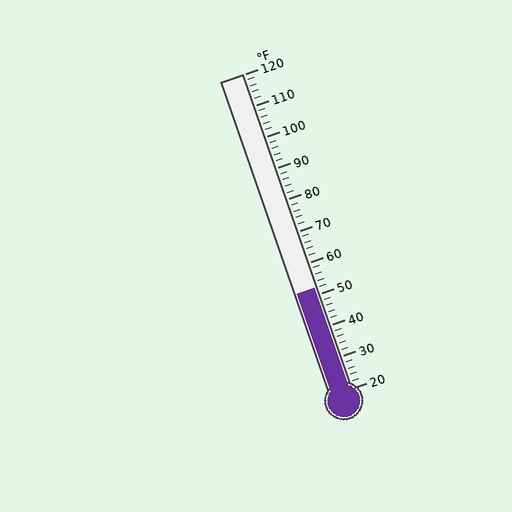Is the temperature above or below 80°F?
The temperature is below 80°F.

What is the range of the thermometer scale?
The thermometer scale ranges from 20°F to 120°F.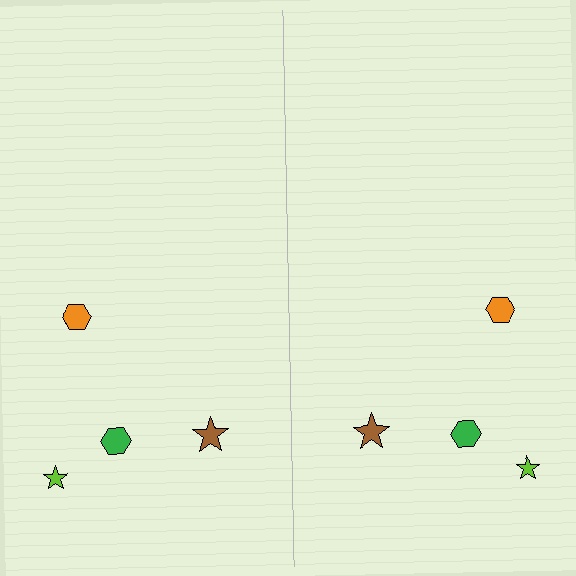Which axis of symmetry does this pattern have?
The pattern has a vertical axis of symmetry running through the center of the image.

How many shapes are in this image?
There are 8 shapes in this image.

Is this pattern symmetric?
Yes, this pattern has bilateral (reflection) symmetry.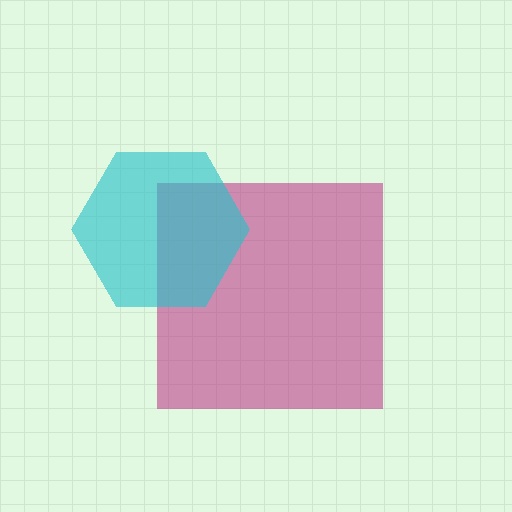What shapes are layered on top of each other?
The layered shapes are: a magenta square, a cyan hexagon.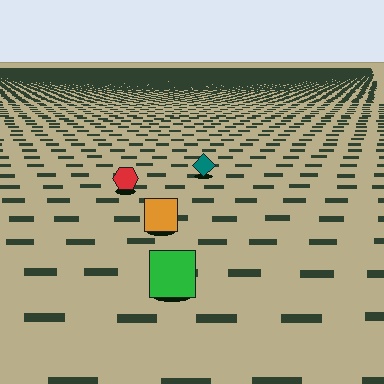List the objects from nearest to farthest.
From nearest to farthest: the green square, the orange square, the red hexagon, the teal diamond.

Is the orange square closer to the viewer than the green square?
No. The green square is closer — you can tell from the texture gradient: the ground texture is coarser near it.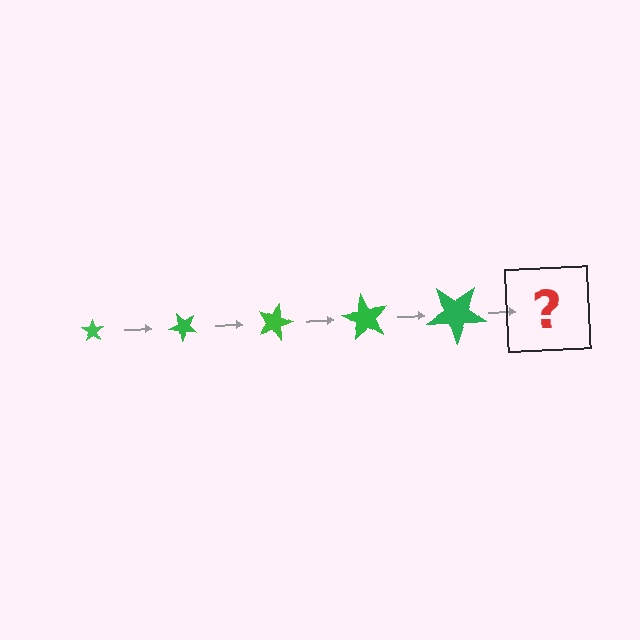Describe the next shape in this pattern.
It should be a star, larger than the previous one and rotated 225 degrees from the start.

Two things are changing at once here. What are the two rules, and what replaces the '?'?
The two rules are that the star grows larger each step and it rotates 45 degrees each step. The '?' should be a star, larger than the previous one and rotated 225 degrees from the start.